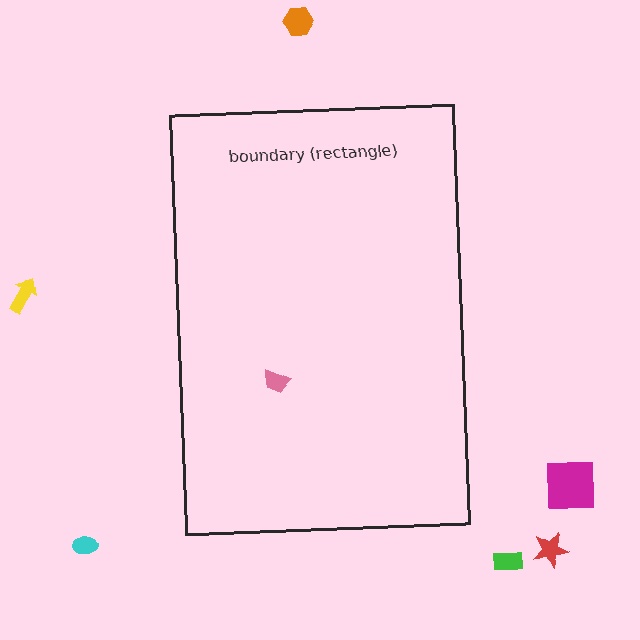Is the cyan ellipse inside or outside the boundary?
Outside.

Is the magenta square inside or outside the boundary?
Outside.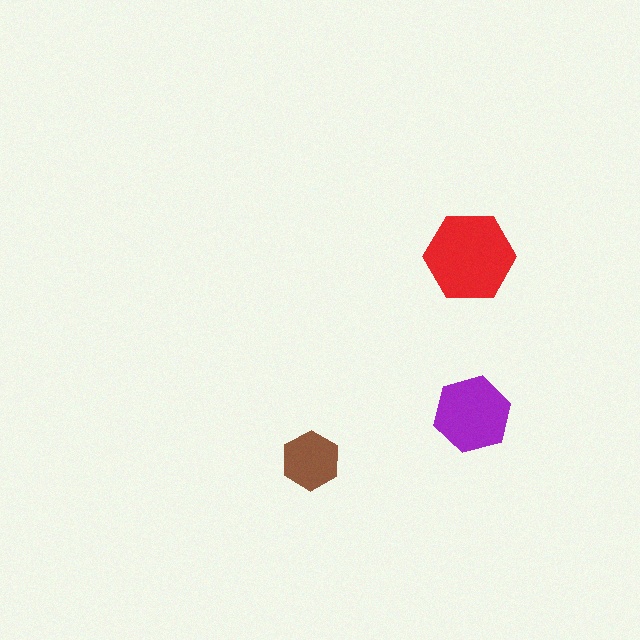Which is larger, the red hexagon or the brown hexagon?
The red one.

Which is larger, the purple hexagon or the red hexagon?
The red one.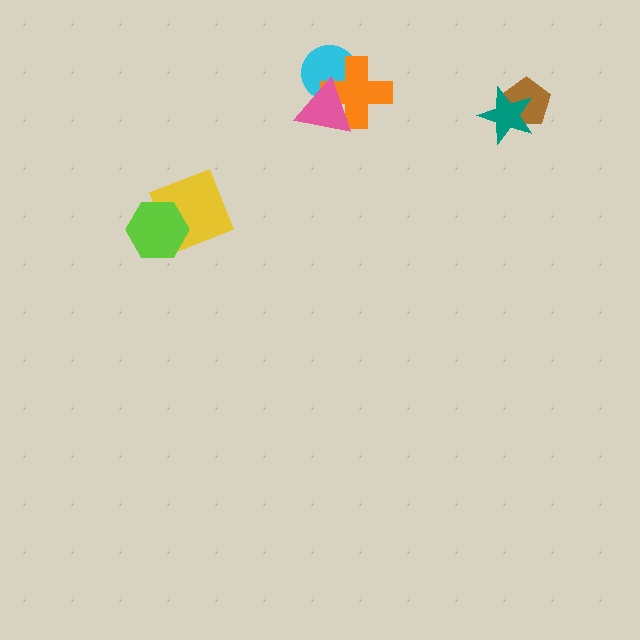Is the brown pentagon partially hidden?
Yes, it is partially covered by another shape.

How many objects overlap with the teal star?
1 object overlaps with the teal star.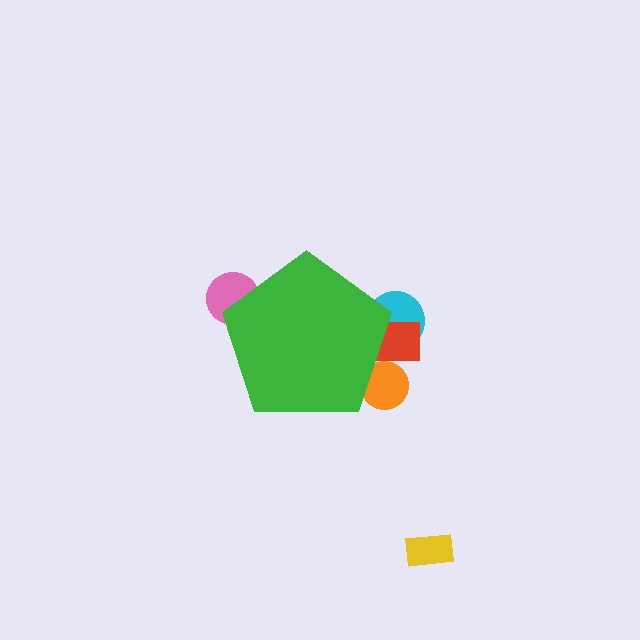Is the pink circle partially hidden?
Yes, the pink circle is partially hidden behind the green pentagon.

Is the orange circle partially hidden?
Yes, the orange circle is partially hidden behind the green pentagon.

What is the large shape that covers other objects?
A green pentagon.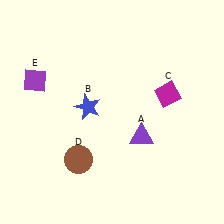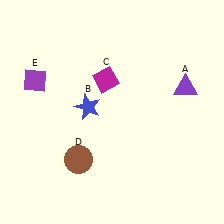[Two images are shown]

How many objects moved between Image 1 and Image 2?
2 objects moved between the two images.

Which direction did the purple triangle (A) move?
The purple triangle (A) moved up.